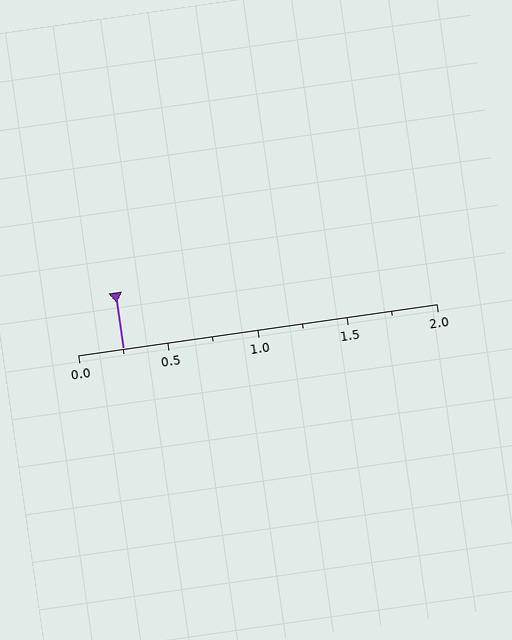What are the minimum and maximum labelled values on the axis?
The axis runs from 0.0 to 2.0.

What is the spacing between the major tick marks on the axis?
The major ticks are spaced 0.5 apart.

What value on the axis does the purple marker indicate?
The marker indicates approximately 0.25.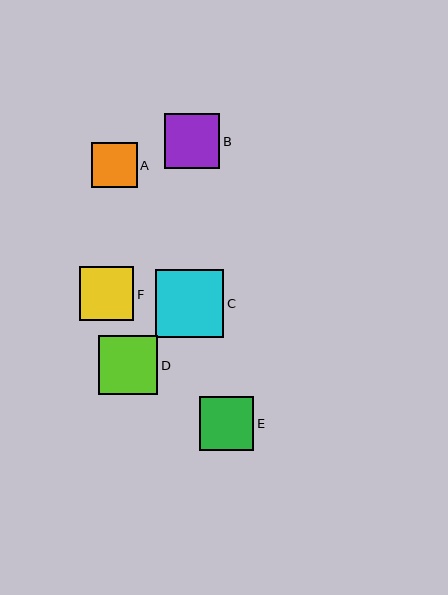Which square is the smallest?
Square A is the smallest with a size of approximately 46 pixels.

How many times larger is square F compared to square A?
Square F is approximately 1.2 times the size of square A.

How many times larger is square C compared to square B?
Square C is approximately 1.2 times the size of square B.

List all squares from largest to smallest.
From largest to smallest: C, D, B, E, F, A.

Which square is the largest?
Square C is the largest with a size of approximately 68 pixels.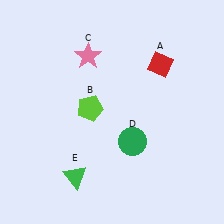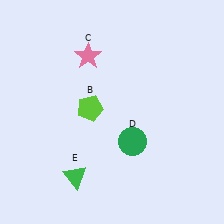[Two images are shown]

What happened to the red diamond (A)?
The red diamond (A) was removed in Image 2. It was in the top-right area of Image 1.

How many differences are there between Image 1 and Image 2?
There is 1 difference between the two images.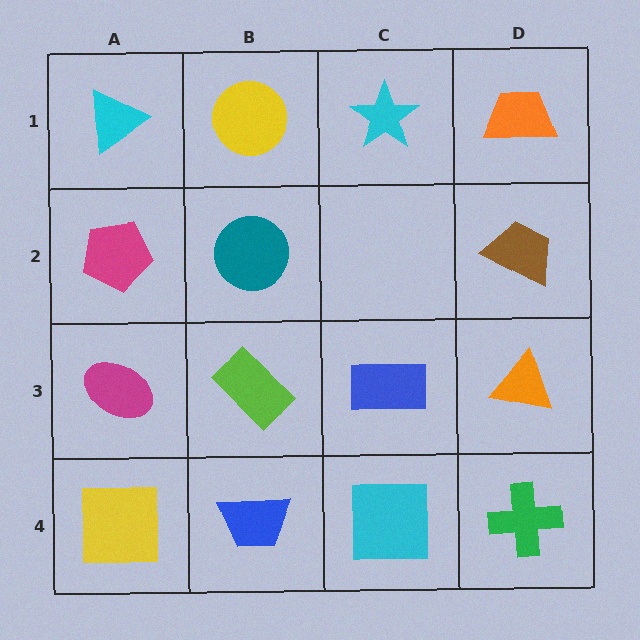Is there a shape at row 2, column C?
No, that cell is empty.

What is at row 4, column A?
A yellow square.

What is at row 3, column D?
An orange triangle.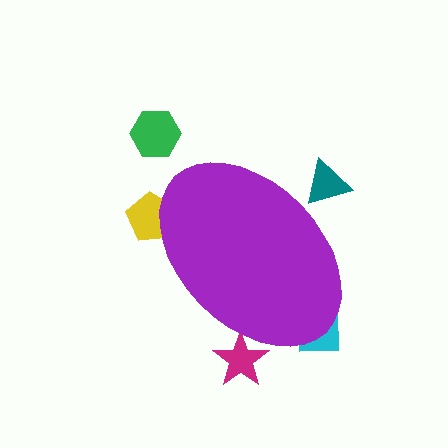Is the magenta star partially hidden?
Yes, the magenta star is partially hidden behind the purple ellipse.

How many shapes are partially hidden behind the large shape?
4 shapes are partially hidden.